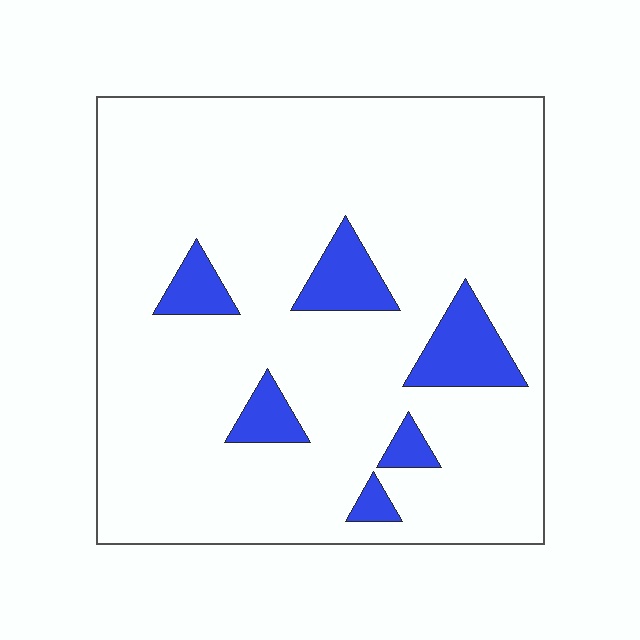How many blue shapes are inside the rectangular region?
6.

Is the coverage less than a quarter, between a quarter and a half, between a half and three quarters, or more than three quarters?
Less than a quarter.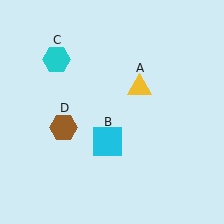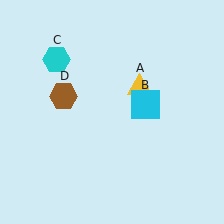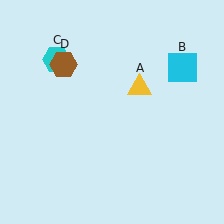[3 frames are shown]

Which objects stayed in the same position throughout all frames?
Yellow triangle (object A) and cyan hexagon (object C) remained stationary.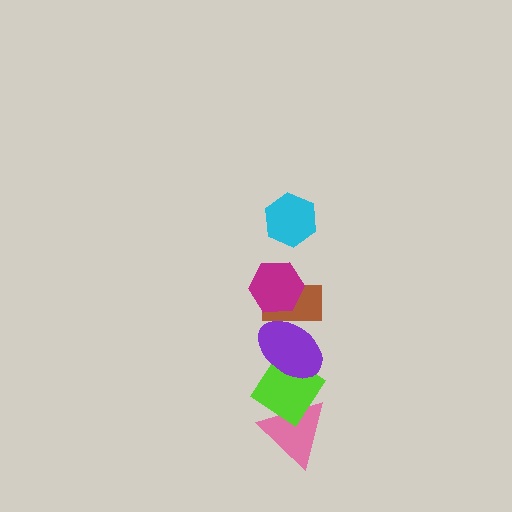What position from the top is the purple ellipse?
The purple ellipse is 4th from the top.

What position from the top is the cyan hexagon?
The cyan hexagon is 1st from the top.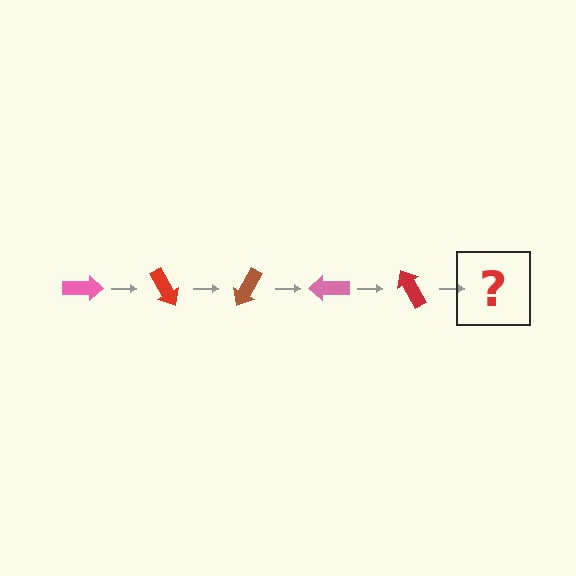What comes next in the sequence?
The next element should be a brown arrow, rotated 300 degrees from the start.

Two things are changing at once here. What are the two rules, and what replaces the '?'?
The two rules are that it rotates 60 degrees each step and the color cycles through pink, red, and brown. The '?' should be a brown arrow, rotated 300 degrees from the start.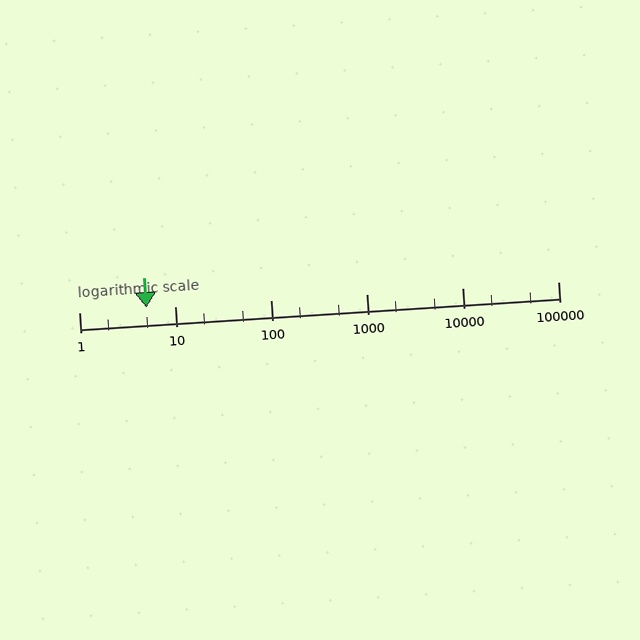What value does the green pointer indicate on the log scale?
The pointer indicates approximately 5.1.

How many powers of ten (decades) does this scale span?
The scale spans 5 decades, from 1 to 100000.